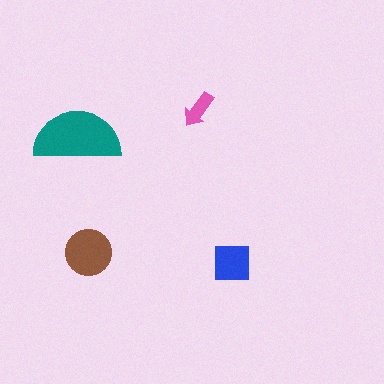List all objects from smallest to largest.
The pink arrow, the blue square, the brown circle, the teal semicircle.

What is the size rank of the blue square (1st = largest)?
3rd.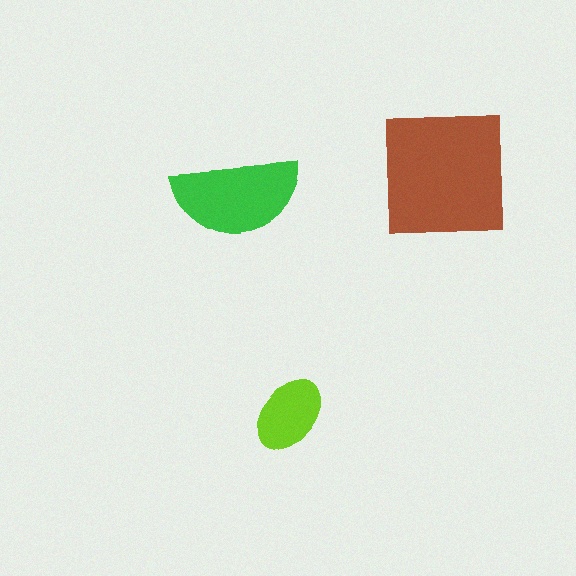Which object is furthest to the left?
The green semicircle is leftmost.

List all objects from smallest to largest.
The lime ellipse, the green semicircle, the brown square.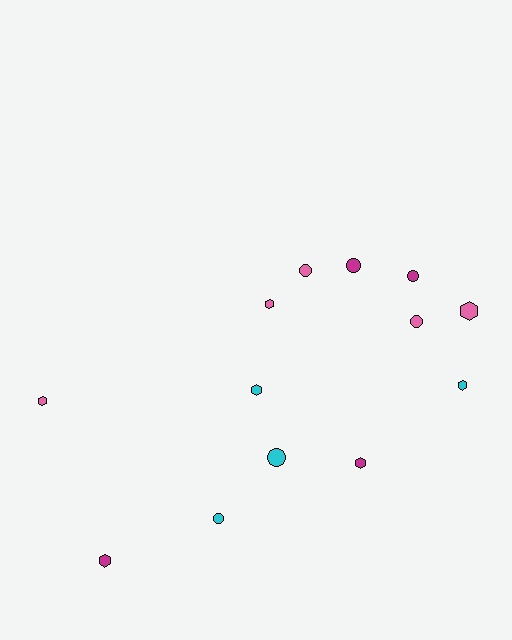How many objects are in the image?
There are 13 objects.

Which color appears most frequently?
Pink, with 5 objects.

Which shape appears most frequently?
Hexagon, with 7 objects.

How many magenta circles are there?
There are 2 magenta circles.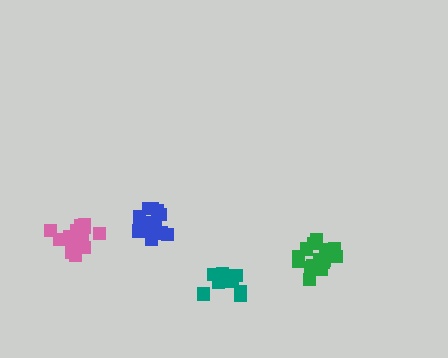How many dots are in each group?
Group 1: 15 dots, Group 2: 13 dots, Group 3: 17 dots, Group 4: 17 dots (62 total).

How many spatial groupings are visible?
There are 4 spatial groupings.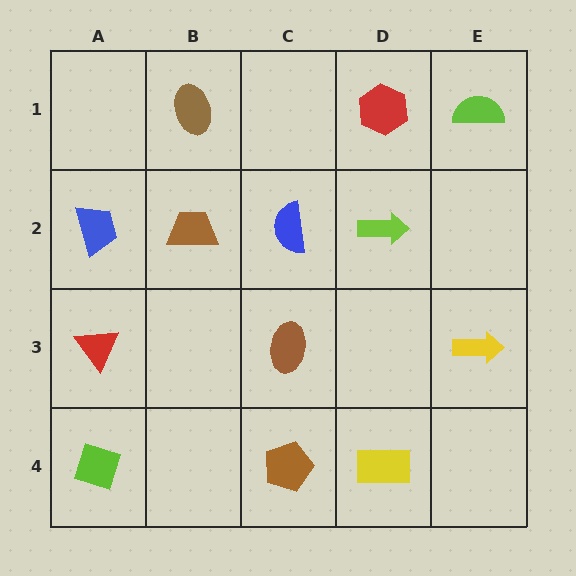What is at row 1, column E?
A lime semicircle.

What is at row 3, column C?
A brown ellipse.